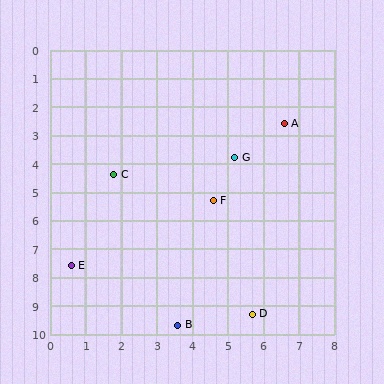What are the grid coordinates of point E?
Point E is at approximately (0.6, 7.6).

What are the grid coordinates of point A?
Point A is at approximately (6.6, 2.6).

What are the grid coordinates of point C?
Point C is at approximately (1.8, 4.4).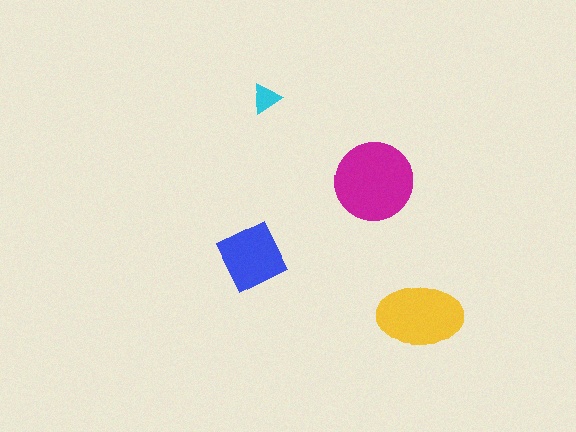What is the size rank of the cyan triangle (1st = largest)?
4th.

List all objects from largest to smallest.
The magenta circle, the yellow ellipse, the blue diamond, the cyan triangle.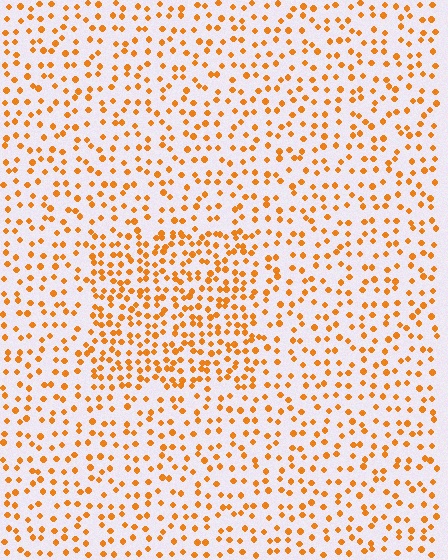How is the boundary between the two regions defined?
The boundary is defined by a change in element density (approximately 1.8x ratio). All elements are the same color, size, and shape.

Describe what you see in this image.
The image contains small orange elements arranged at two different densities. A rectangle-shaped region is visible where the elements are more densely packed than the surrounding area.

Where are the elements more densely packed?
The elements are more densely packed inside the rectangle boundary.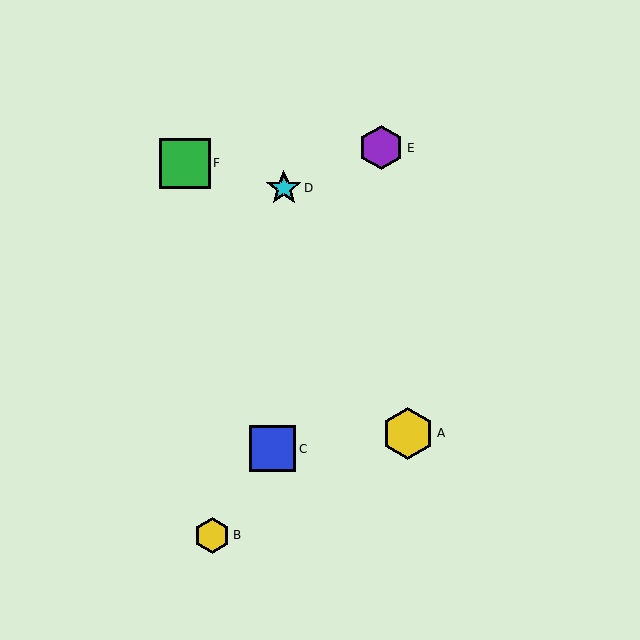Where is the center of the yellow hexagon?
The center of the yellow hexagon is at (212, 535).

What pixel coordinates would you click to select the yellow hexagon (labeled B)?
Click at (212, 535) to select the yellow hexagon B.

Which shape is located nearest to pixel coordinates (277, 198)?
The cyan star (labeled D) at (284, 188) is nearest to that location.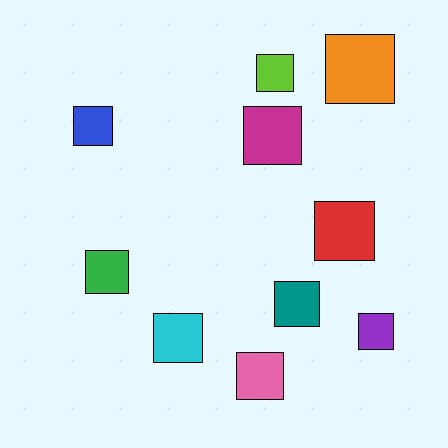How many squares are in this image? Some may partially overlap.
There are 10 squares.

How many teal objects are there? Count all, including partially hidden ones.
There is 1 teal object.